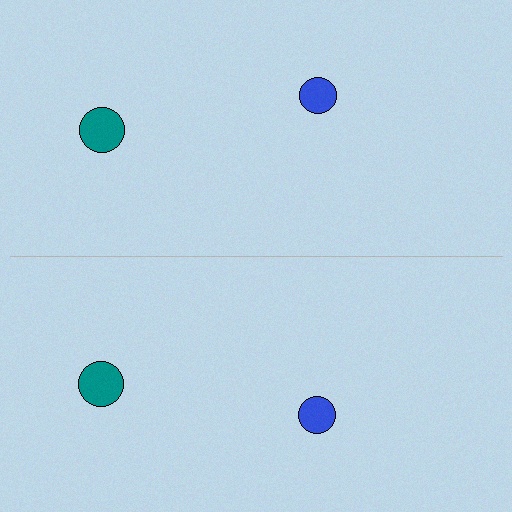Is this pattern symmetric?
Yes, this pattern has bilateral (reflection) symmetry.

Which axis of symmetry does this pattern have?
The pattern has a horizontal axis of symmetry running through the center of the image.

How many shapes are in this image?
There are 4 shapes in this image.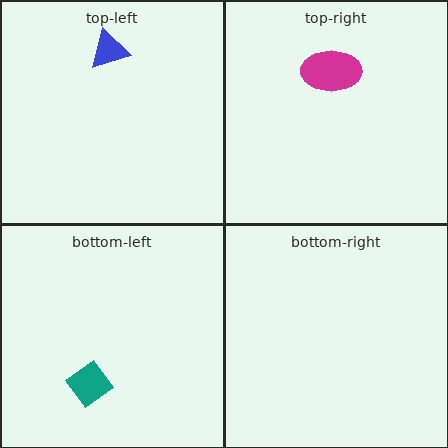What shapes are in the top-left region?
The blue triangle.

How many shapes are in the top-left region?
1.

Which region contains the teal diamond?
The bottom-left region.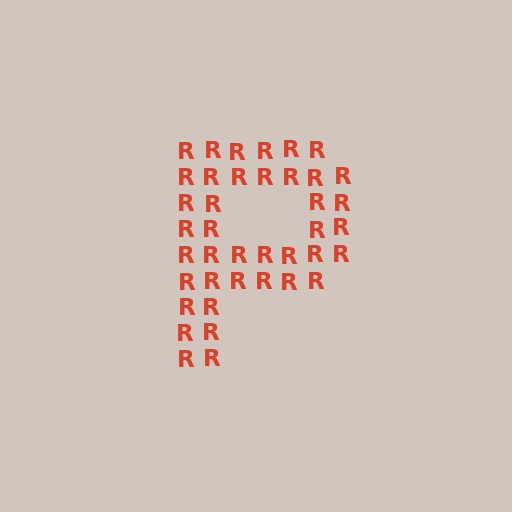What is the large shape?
The large shape is the letter P.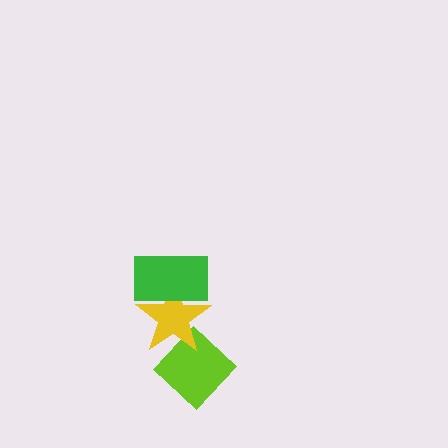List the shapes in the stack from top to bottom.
From top to bottom: the green rectangle, the yellow star, the lime diamond.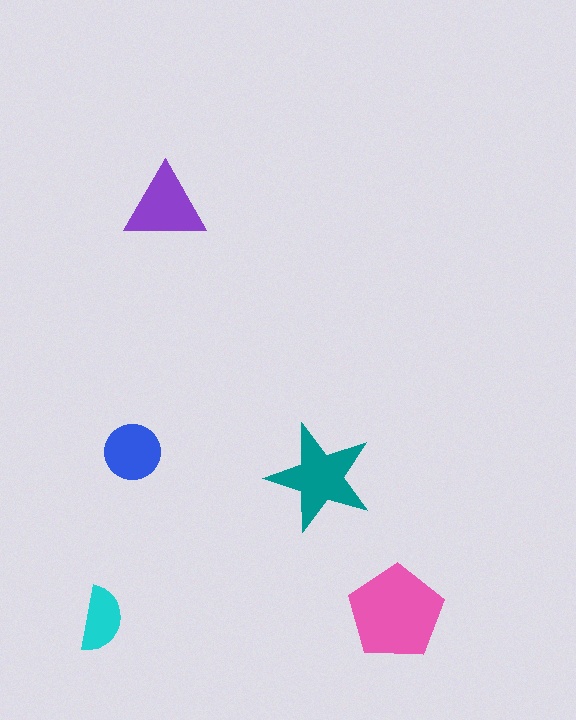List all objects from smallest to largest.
The cyan semicircle, the blue circle, the purple triangle, the teal star, the pink pentagon.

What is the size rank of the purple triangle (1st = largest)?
3rd.